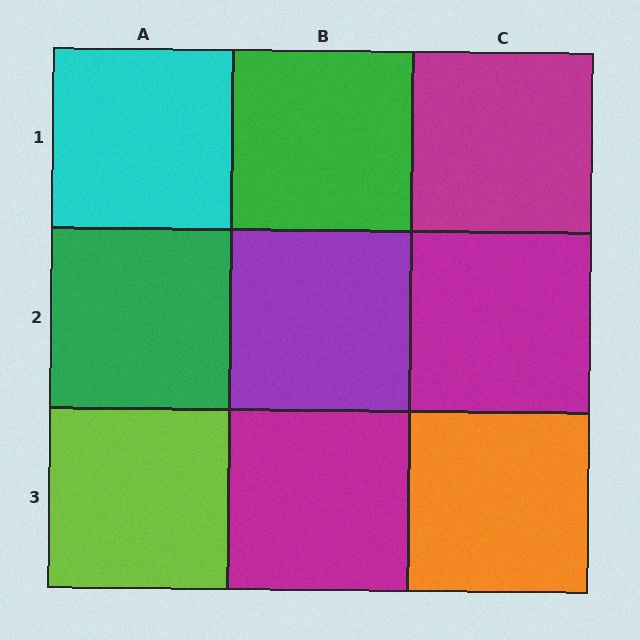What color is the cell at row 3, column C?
Orange.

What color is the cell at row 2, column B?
Purple.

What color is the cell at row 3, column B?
Magenta.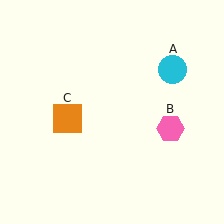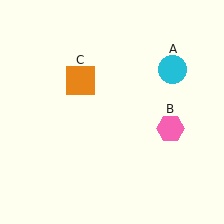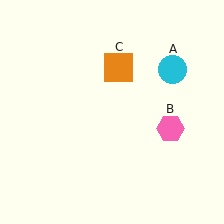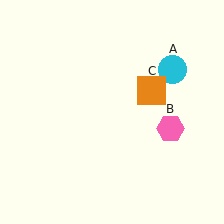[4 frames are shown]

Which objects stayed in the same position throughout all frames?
Cyan circle (object A) and pink hexagon (object B) remained stationary.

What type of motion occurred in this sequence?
The orange square (object C) rotated clockwise around the center of the scene.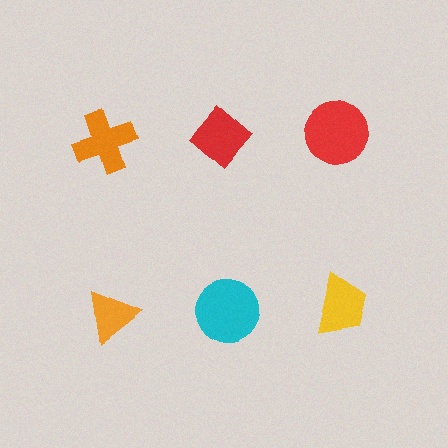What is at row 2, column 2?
A cyan circle.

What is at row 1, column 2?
A red diamond.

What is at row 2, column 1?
An orange triangle.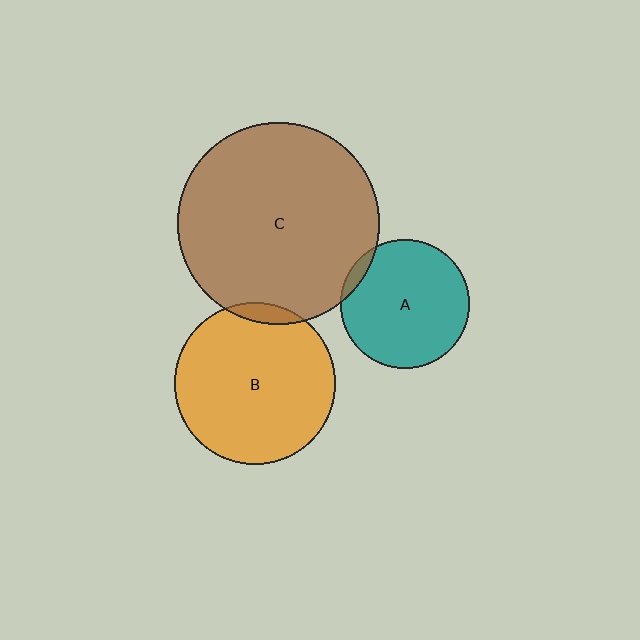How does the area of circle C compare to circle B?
Approximately 1.6 times.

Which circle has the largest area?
Circle C (brown).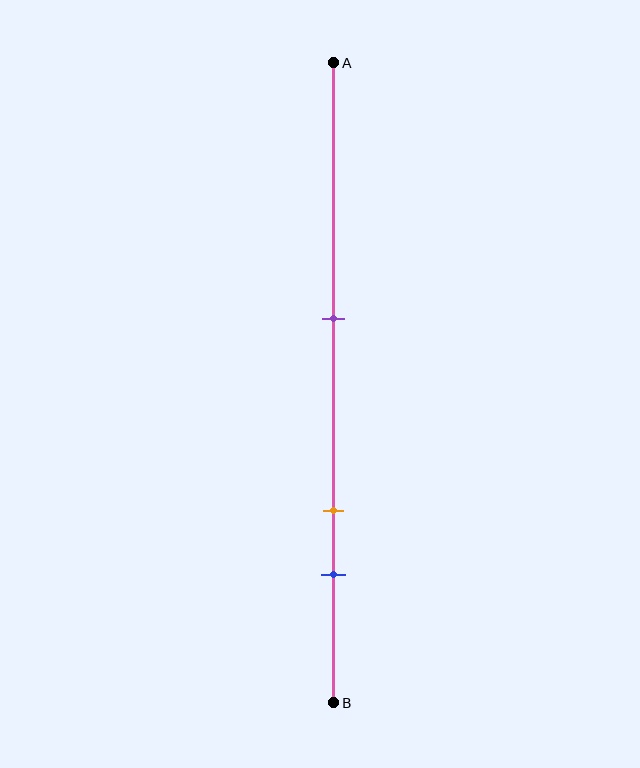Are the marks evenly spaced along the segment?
No, the marks are not evenly spaced.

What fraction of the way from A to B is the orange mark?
The orange mark is approximately 70% (0.7) of the way from A to B.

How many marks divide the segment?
There are 3 marks dividing the segment.